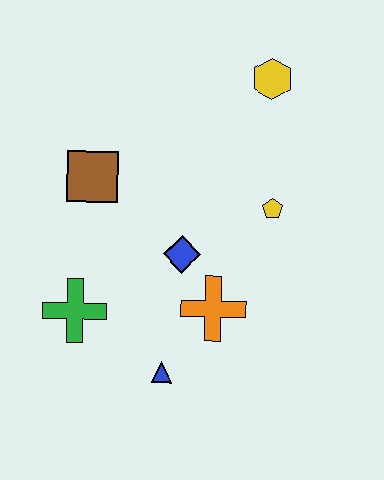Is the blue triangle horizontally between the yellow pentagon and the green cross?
Yes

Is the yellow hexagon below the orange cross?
No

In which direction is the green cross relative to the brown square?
The green cross is below the brown square.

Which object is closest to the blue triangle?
The orange cross is closest to the blue triangle.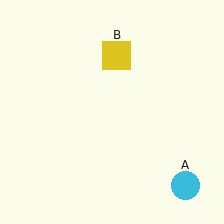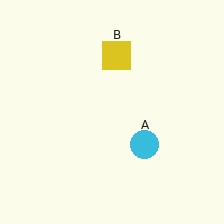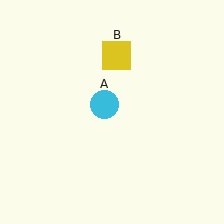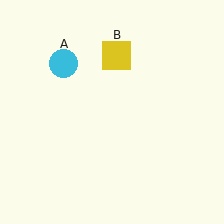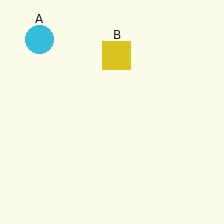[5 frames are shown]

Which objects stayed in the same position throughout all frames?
Yellow square (object B) remained stationary.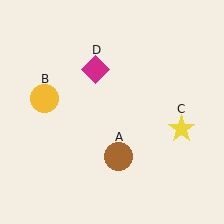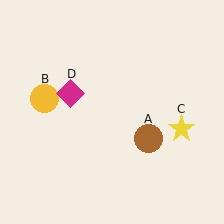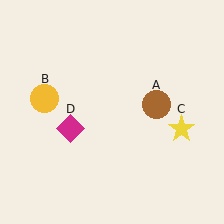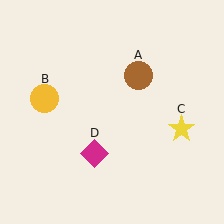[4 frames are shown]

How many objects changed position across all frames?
2 objects changed position: brown circle (object A), magenta diamond (object D).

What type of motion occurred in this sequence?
The brown circle (object A), magenta diamond (object D) rotated counterclockwise around the center of the scene.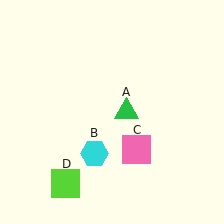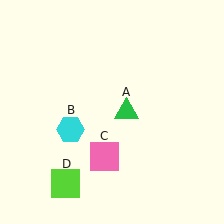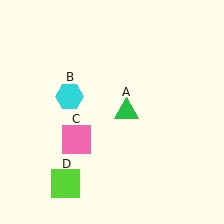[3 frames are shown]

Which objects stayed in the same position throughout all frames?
Green triangle (object A) and lime square (object D) remained stationary.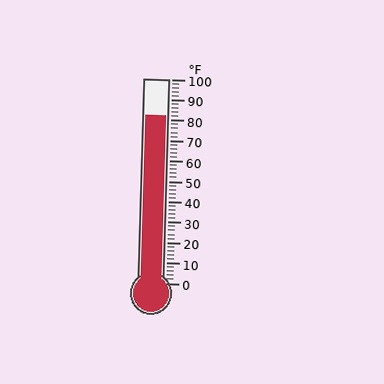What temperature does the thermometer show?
The thermometer shows approximately 82°F.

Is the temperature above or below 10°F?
The temperature is above 10°F.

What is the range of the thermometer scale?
The thermometer scale ranges from 0°F to 100°F.